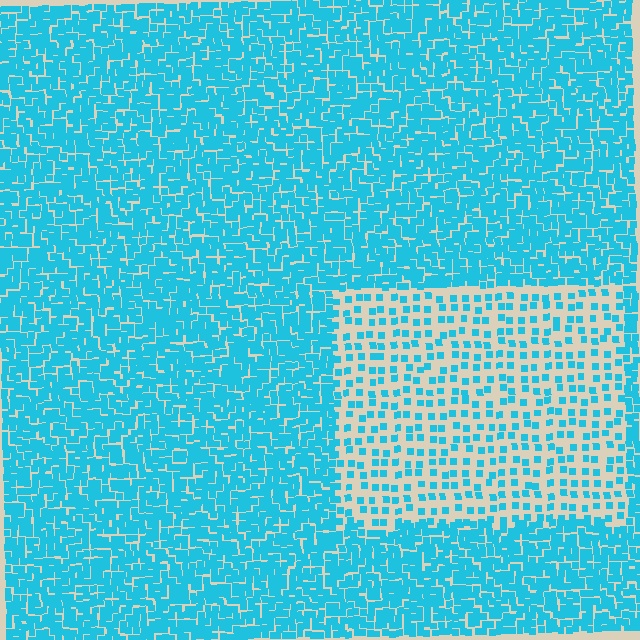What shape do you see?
I see a rectangle.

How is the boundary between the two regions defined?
The boundary is defined by a change in element density (approximately 2.8x ratio). All elements are the same color, size, and shape.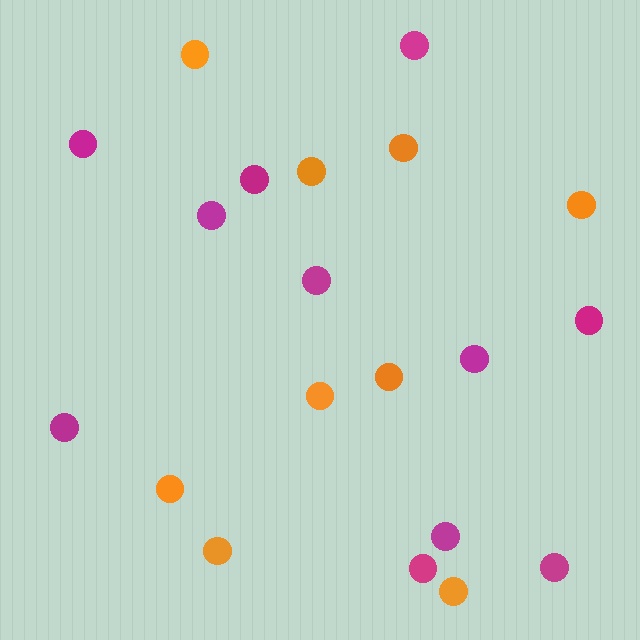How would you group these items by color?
There are 2 groups: one group of magenta circles (11) and one group of orange circles (9).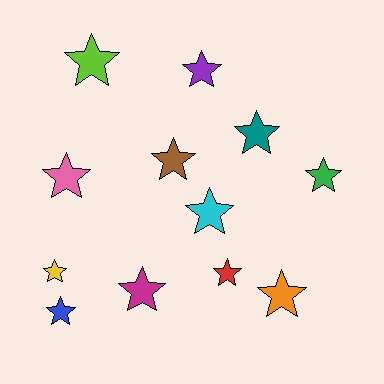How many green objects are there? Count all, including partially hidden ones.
There is 1 green object.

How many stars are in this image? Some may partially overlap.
There are 12 stars.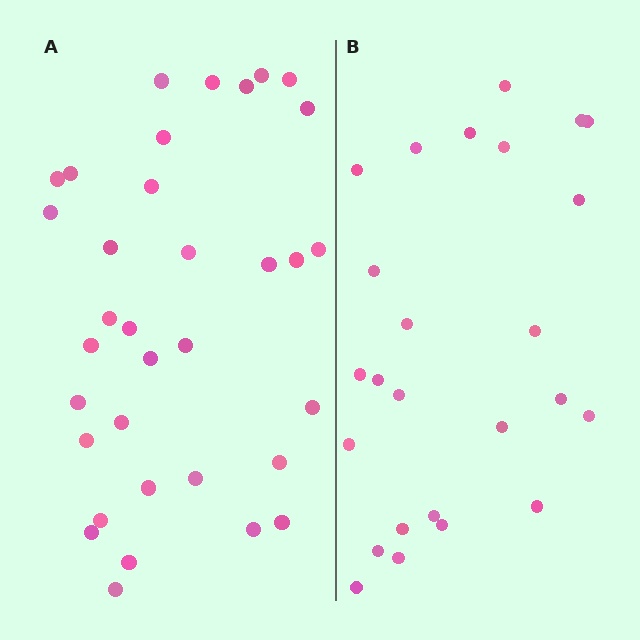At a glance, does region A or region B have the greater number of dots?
Region A (the left region) has more dots.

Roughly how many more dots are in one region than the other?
Region A has roughly 8 or so more dots than region B.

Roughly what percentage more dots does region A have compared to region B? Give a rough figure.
About 35% more.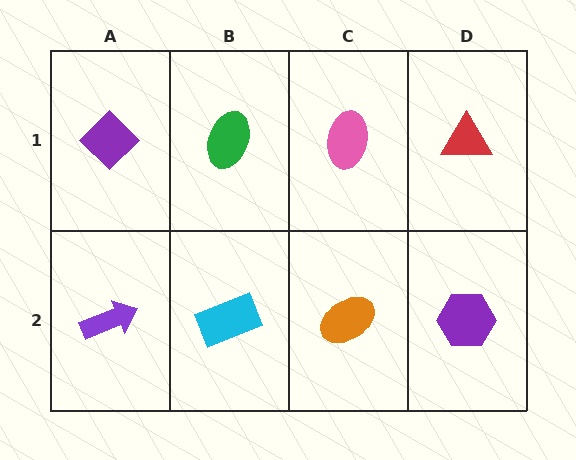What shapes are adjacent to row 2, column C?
A pink ellipse (row 1, column C), a cyan rectangle (row 2, column B), a purple hexagon (row 2, column D).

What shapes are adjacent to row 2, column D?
A red triangle (row 1, column D), an orange ellipse (row 2, column C).